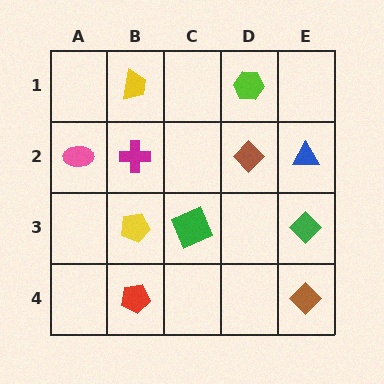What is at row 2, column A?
A pink ellipse.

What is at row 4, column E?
A brown diamond.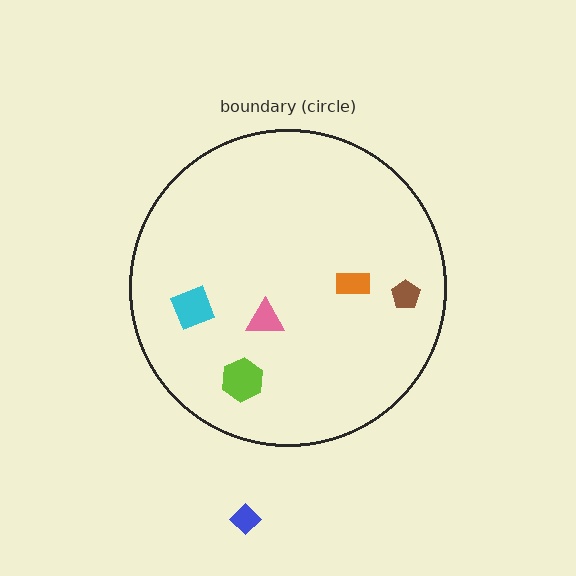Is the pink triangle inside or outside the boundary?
Inside.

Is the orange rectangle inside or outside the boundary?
Inside.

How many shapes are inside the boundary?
5 inside, 1 outside.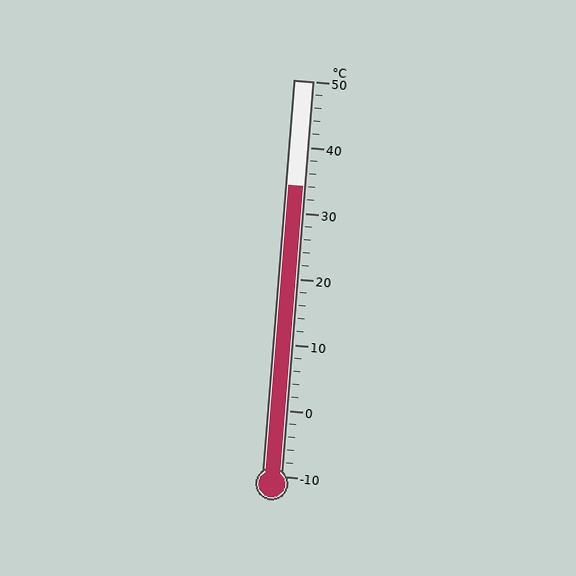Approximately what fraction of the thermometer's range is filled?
The thermometer is filled to approximately 75% of its range.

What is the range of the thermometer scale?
The thermometer scale ranges from -10°C to 50°C.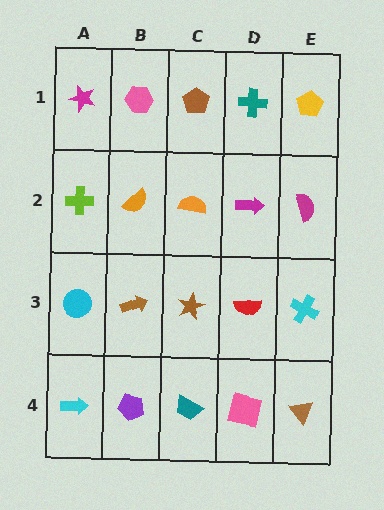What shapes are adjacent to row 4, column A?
A cyan circle (row 3, column A), a purple pentagon (row 4, column B).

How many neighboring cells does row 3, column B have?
4.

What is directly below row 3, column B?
A purple pentagon.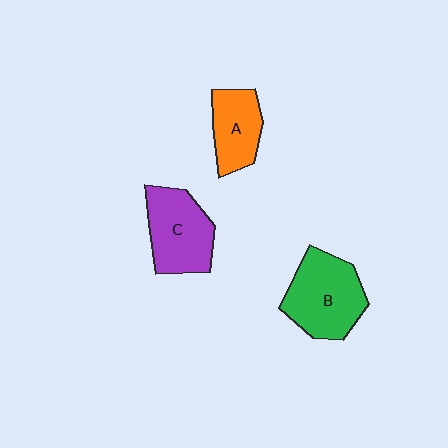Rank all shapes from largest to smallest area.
From largest to smallest: B (green), C (purple), A (orange).